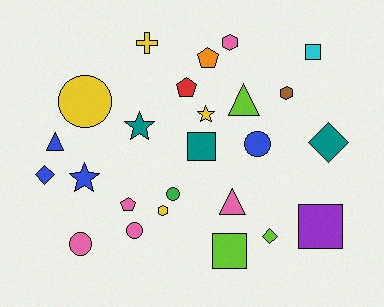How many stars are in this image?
There are 3 stars.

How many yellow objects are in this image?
There are 4 yellow objects.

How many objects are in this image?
There are 25 objects.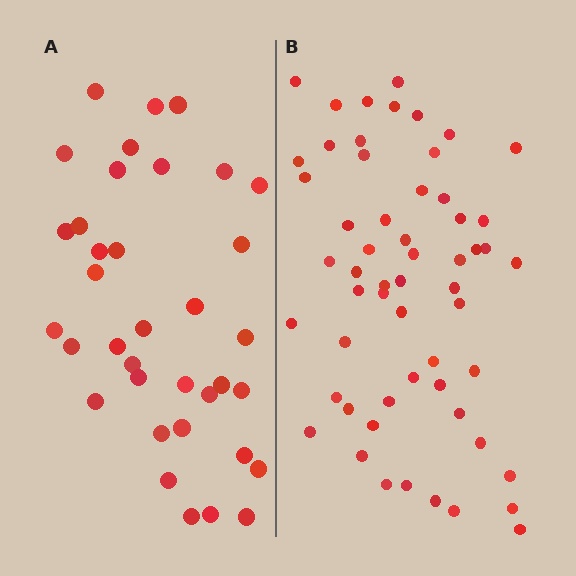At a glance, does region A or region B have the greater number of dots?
Region B (the right region) has more dots.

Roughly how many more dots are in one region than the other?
Region B has approximately 20 more dots than region A.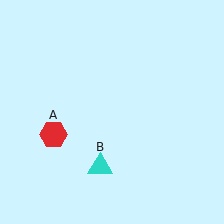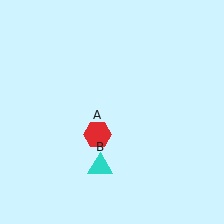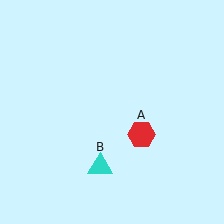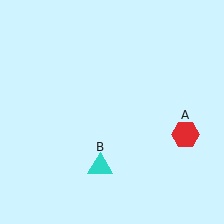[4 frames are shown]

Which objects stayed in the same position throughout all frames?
Cyan triangle (object B) remained stationary.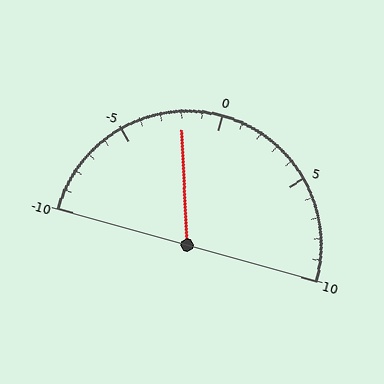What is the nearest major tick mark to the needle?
The nearest major tick mark is 0.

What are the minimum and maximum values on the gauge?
The gauge ranges from -10 to 10.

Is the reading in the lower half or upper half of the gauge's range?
The reading is in the lower half of the range (-10 to 10).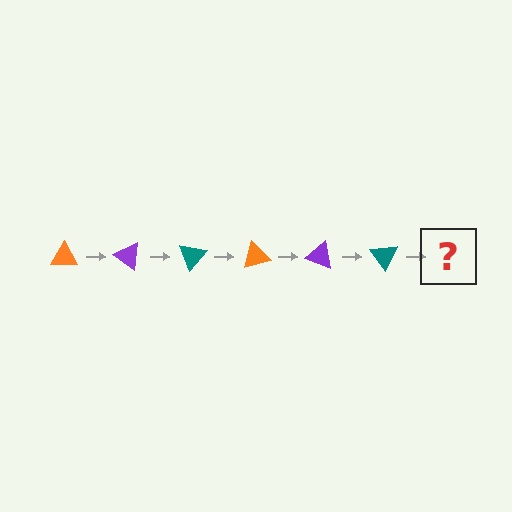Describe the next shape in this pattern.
It should be an orange triangle, rotated 210 degrees from the start.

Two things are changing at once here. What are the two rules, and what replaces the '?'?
The two rules are that it rotates 35 degrees each step and the color cycles through orange, purple, and teal. The '?' should be an orange triangle, rotated 210 degrees from the start.